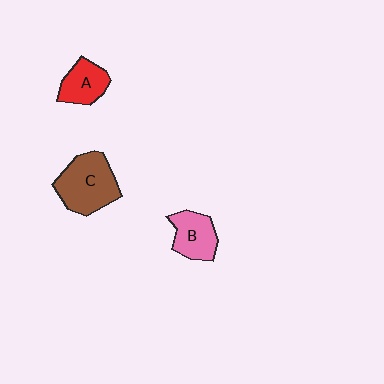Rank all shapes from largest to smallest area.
From largest to smallest: C (brown), B (pink), A (red).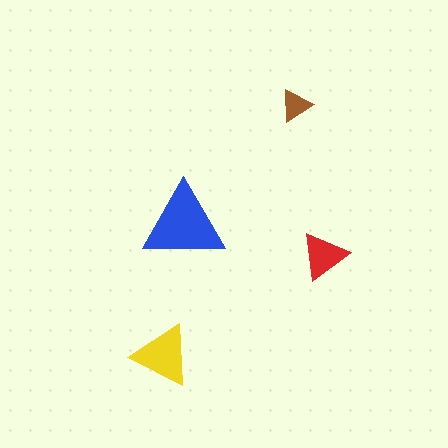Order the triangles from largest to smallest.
the blue one, the yellow one, the red one, the brown one.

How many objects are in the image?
There are 4 objects in the image.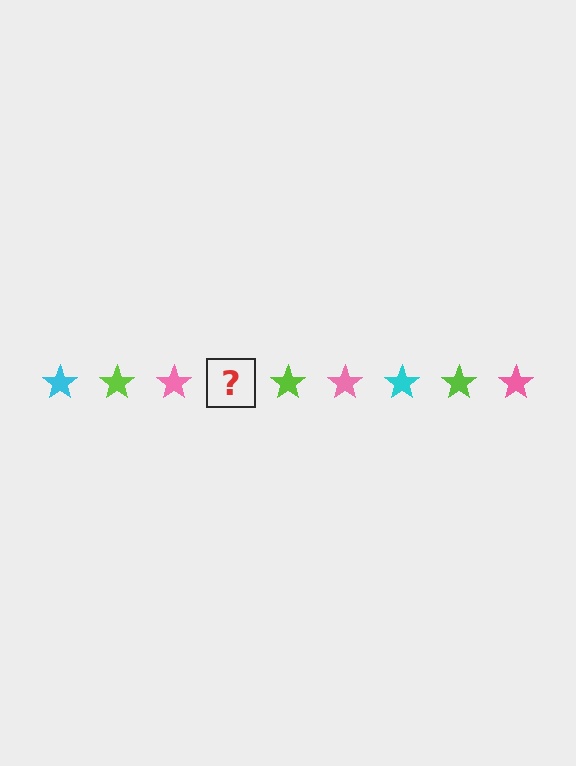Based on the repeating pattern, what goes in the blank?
The blank should be a cyan star.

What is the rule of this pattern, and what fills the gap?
The rule is that the pattern cycles through cyan, lime, pink stars. The gap should be filled with a cyan star.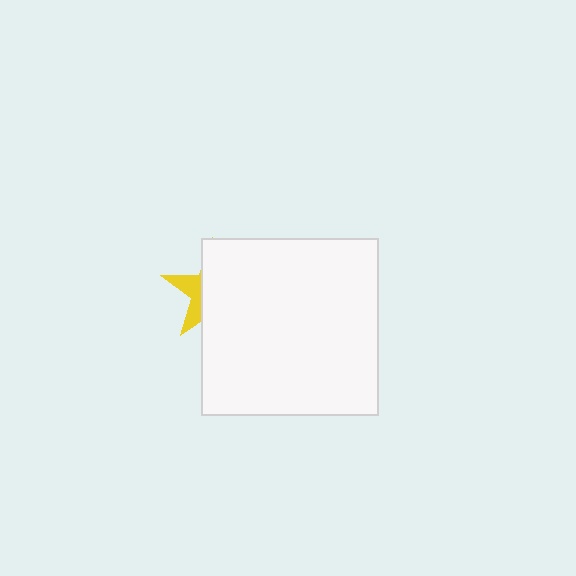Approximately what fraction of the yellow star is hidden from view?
Roughly 70% of the yellow star is hidden behind the white square.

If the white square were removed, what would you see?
You would see the complete yellow star.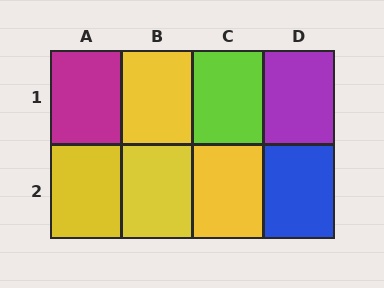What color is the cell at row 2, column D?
Blue.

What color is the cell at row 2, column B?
Yellow.